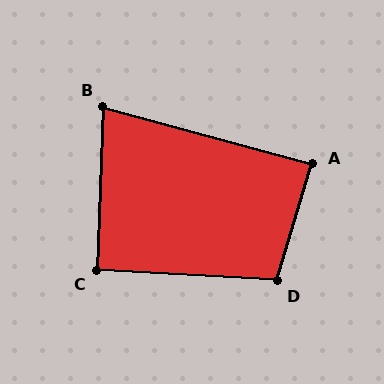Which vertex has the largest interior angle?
D, at approximately 103 degrees.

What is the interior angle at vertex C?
Approximately 91 degrees (approximately right).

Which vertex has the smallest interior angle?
B, at approximately 77 degrees.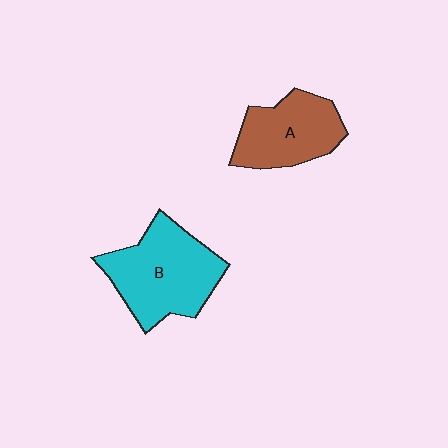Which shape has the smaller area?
Shape A (brown).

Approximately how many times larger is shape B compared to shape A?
Approximately 1.3 times.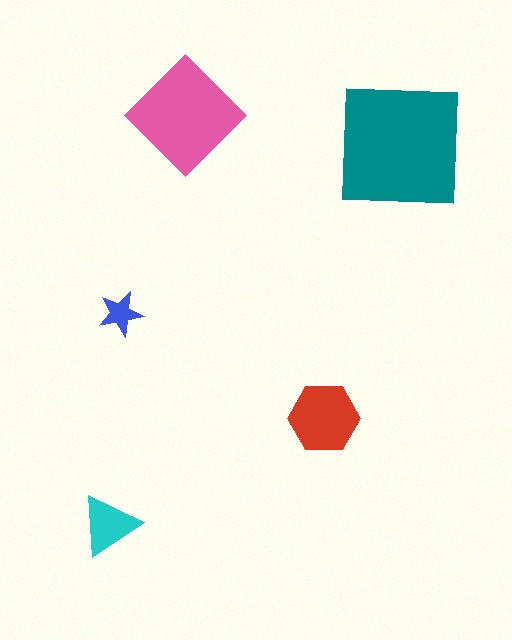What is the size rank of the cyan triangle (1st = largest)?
4th.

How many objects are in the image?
There are 5 objects in the image.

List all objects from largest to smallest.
The teal square, the pink diamond, the red hexagon, the cyan triangle, the blue star.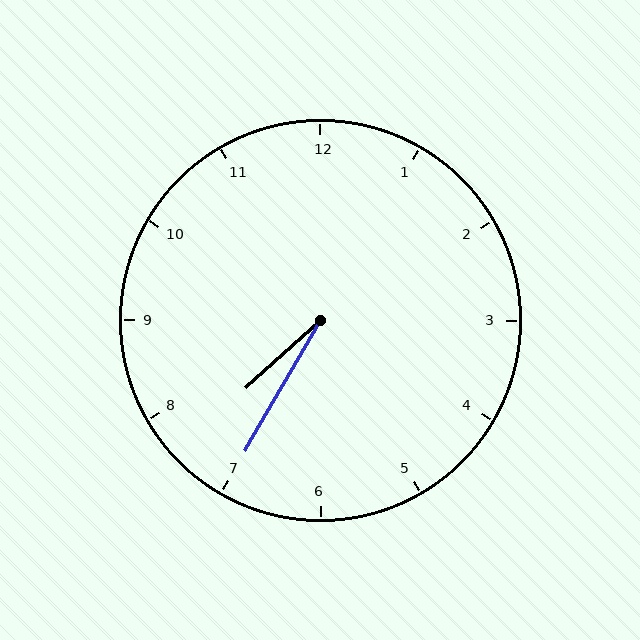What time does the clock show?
7:35.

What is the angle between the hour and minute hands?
Approximately 18 degrees.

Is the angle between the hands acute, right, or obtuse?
It is acute.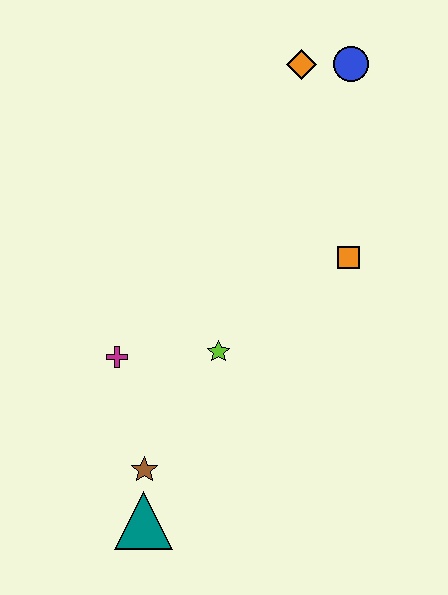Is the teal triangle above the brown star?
No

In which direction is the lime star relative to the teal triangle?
The lime star is above the teal triangle.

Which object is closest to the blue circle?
The orange diamond is closest to the blue circle.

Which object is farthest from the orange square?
The teal triangle is farthest from the orange square.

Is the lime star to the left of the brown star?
No